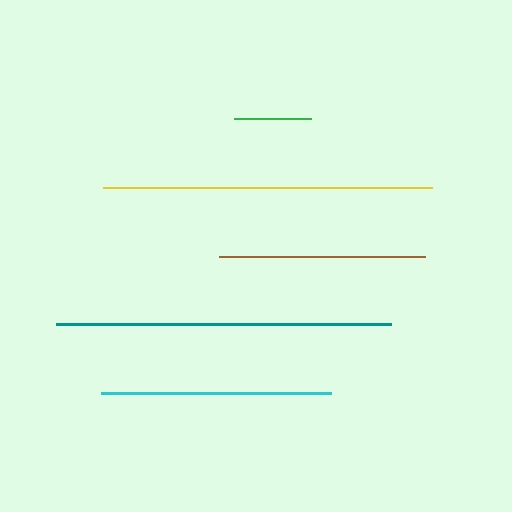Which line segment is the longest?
The teal line is the longest at approximately 336 pixels.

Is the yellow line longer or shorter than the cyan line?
The yellow line is longer than the cyan line.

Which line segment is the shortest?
The green line is the shortest at approximately 77 pixels.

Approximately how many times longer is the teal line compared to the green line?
The teal line is approximately 4.4 times the length of the green line.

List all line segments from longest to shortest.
From longest to shortest: teal, yellow, cyan, brown, green.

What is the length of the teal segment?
The teal segment is approximately 336 pixels long.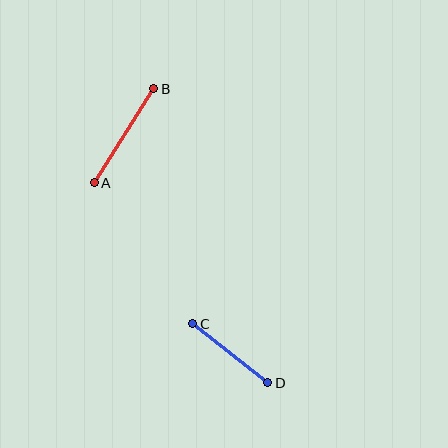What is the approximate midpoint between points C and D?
The midpoint is at approximately (230, 353) pixels.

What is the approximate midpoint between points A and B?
The midpoint is at approximately (124, 136) pixels.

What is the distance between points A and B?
The distance is approximately 111 pixels.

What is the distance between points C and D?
The distance is approximately 95 pixels.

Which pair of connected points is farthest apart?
Points A and B are farthest apart.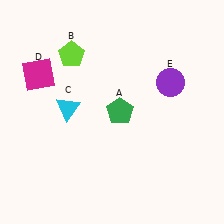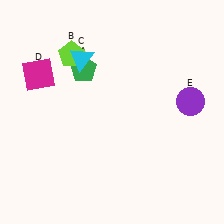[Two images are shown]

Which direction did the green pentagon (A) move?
The green pentagon (A) moved up.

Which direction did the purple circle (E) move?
The purple circle (E) moved right.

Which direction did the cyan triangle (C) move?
The cyan triangle (C) moved up.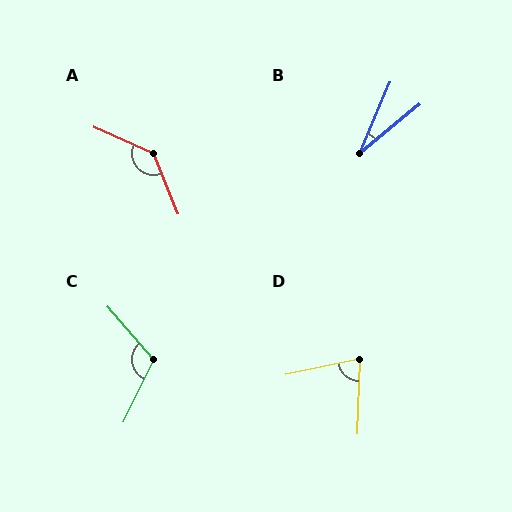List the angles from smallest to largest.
B (27°), D (76°), C (113°), A (136°).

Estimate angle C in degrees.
Approximately 113 degrees.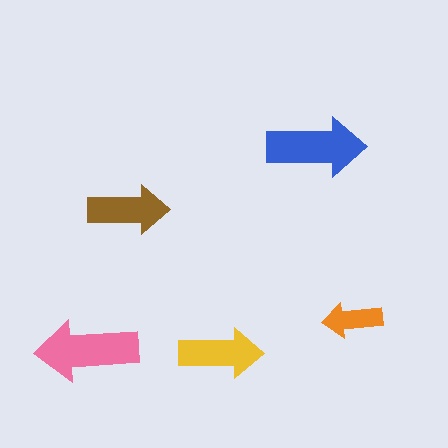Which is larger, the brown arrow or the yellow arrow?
The yellow one.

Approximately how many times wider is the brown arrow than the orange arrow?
About 1.5 times wider.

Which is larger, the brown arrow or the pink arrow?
The pink one.